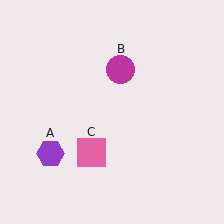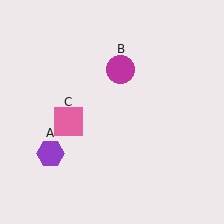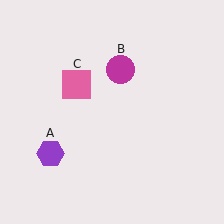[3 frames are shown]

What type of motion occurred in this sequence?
The pink square (object C) rotated clockwise around the center of the scene.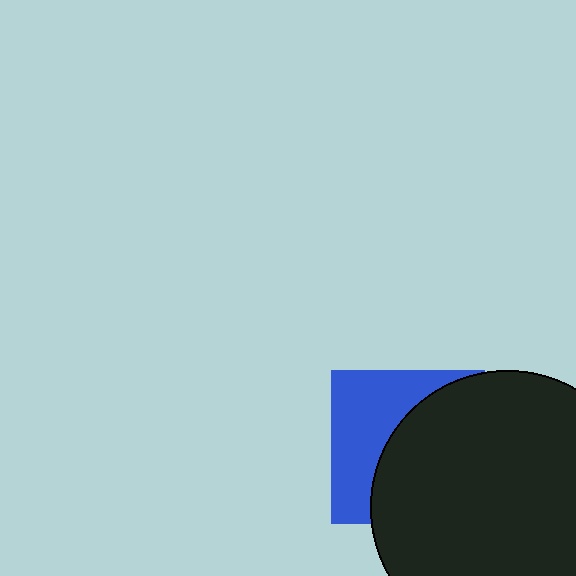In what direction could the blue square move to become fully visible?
The blue square could move left. That would shift it out from behind the black circle entirely.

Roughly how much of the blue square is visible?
A small part of it is visible (roughly 42%).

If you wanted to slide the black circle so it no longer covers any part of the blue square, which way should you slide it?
Slide it right — that is the most direct way to separate the two shapes.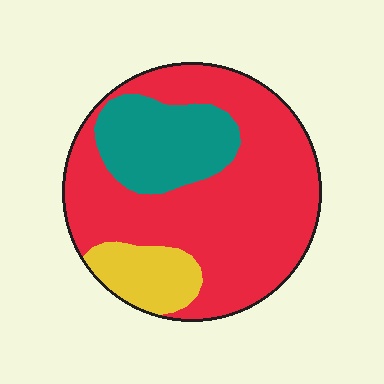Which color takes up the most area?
Red, at roughly 65%.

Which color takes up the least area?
Yellow, at roughly 10%.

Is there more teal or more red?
Red.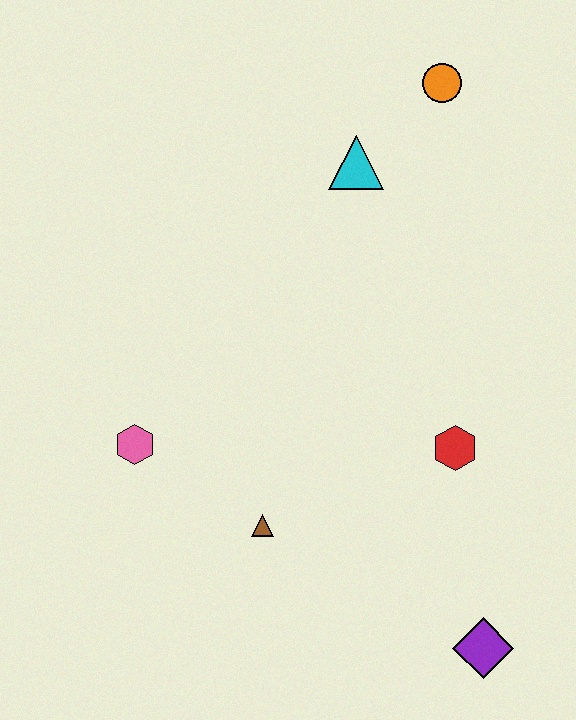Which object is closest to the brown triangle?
The pink hexagon is closest to the brown triangle.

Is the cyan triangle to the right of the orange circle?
No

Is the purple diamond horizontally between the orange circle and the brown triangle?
No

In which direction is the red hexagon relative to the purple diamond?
The red hexagon is above the purple diamond.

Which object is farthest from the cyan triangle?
The purple diamond is farthest from the cyan triangle.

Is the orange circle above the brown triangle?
Yes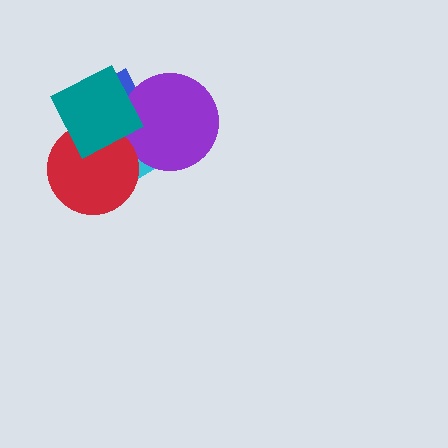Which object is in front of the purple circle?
The teal square is in front of the purple circle.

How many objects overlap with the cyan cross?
5 objects overlap with the cyan cross.